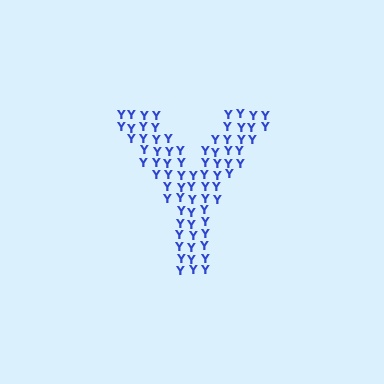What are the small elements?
The small elements are letter Y's.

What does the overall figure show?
The overall figure shows the letter Y.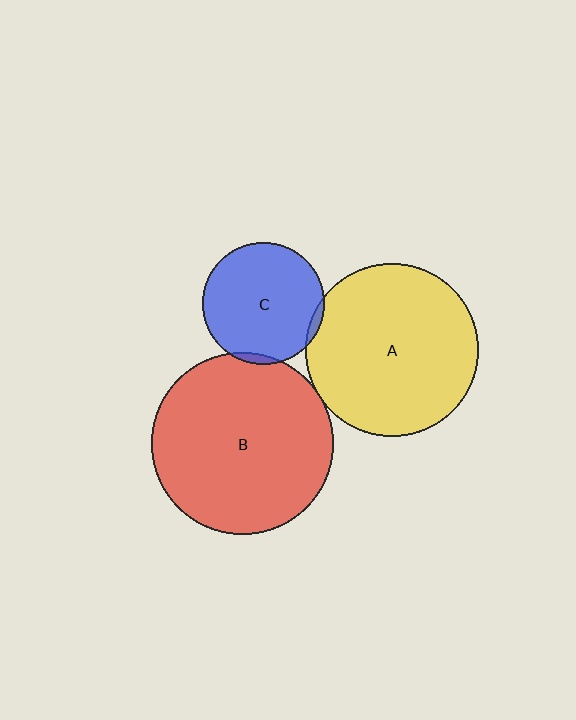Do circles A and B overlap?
Yes.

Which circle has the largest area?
Circle B (red).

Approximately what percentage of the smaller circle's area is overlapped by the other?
Approximately 5%.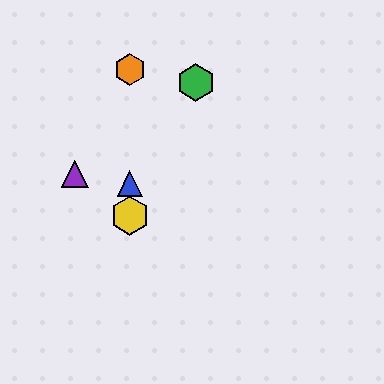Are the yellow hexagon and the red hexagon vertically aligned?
Yes, both are at x≈130.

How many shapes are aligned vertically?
4 shapes (the red hexagon, the blue triangle, the yellow hexagon, the orange hexagon) are aligned vertically.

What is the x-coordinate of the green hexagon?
The green hexagon is at x≈196.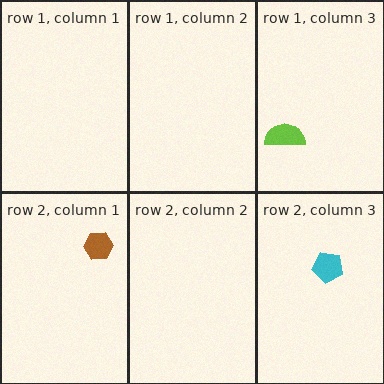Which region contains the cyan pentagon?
The row 2, column 3 region.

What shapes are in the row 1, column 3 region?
The lime semicircle.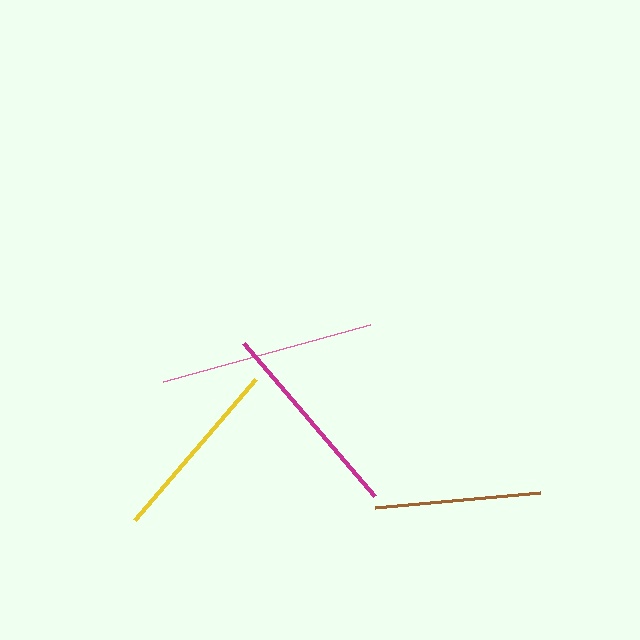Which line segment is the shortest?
The brown line is the shortest at approximately 166 pixels.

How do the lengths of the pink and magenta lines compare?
The pink and magenta lines are approximately the same length.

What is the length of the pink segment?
The pink segment is approximately 215 pixels long.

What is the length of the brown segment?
The brown segment is approximately 166 pixels long.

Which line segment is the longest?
The pink line is the longest at approximately 215 pixels.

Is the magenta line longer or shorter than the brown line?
The magenta line is longer than the brown line.